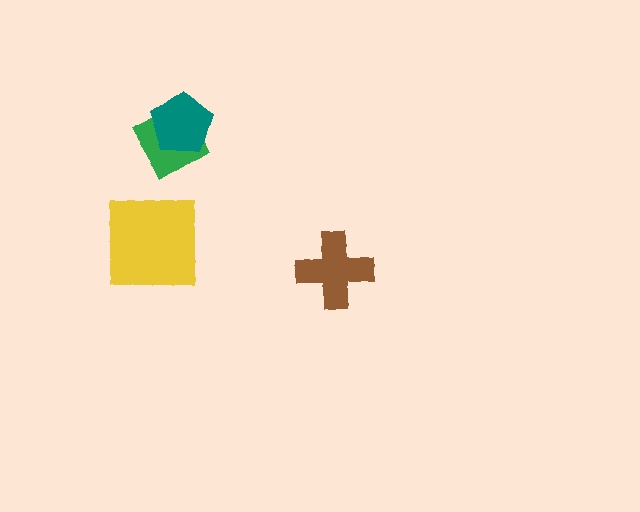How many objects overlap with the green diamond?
1 object overlaps with the green diamond.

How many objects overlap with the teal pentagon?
1 object overlaps with the teal pentagon.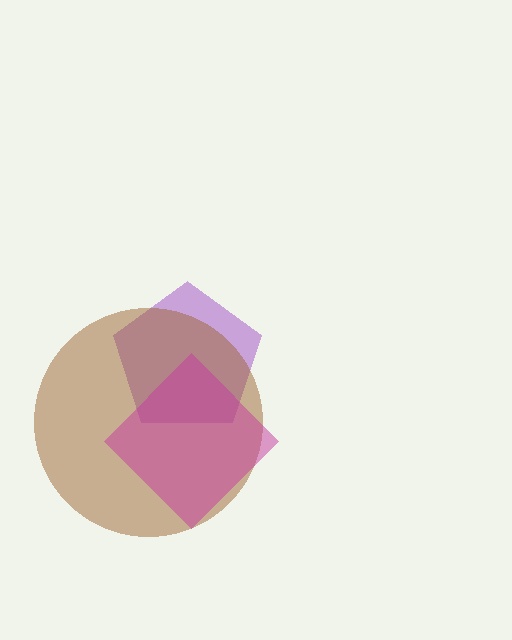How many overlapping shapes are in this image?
There are 3 overlapping shapes in the image.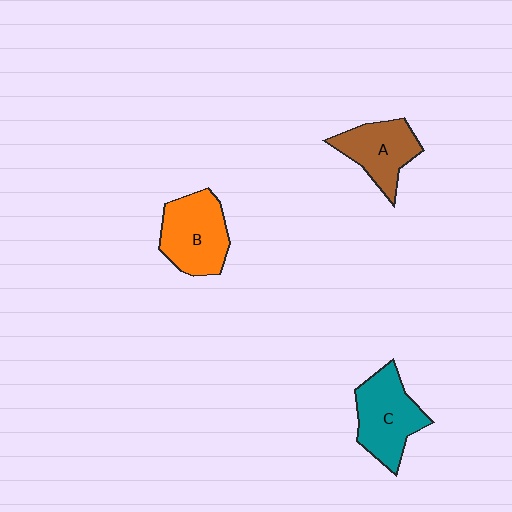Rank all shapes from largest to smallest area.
From largest to smallest: C (teal), B (orange), A (brown).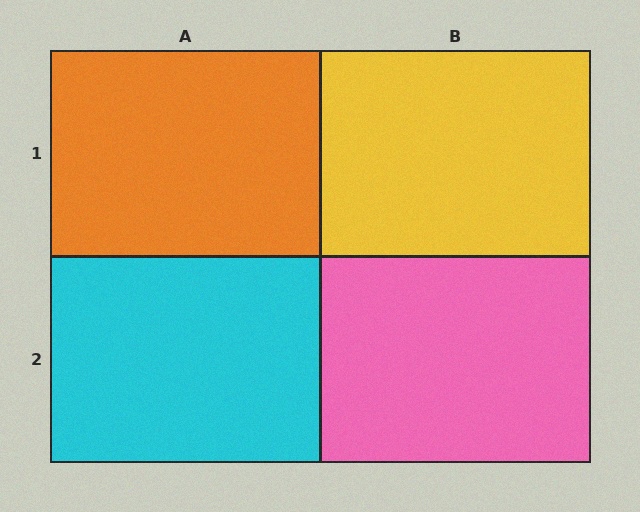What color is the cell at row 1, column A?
Orange.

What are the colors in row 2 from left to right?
Cyan, pink.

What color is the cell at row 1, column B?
Yellow.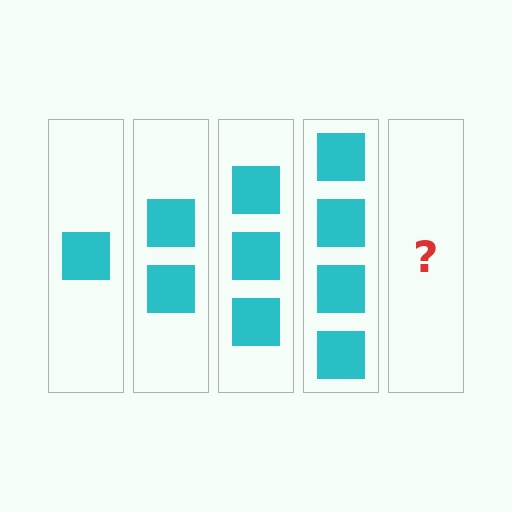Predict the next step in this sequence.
The next step is 5 squares.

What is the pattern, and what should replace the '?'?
The pattern is that each step adds one more square. The '?' should be 5 squares.